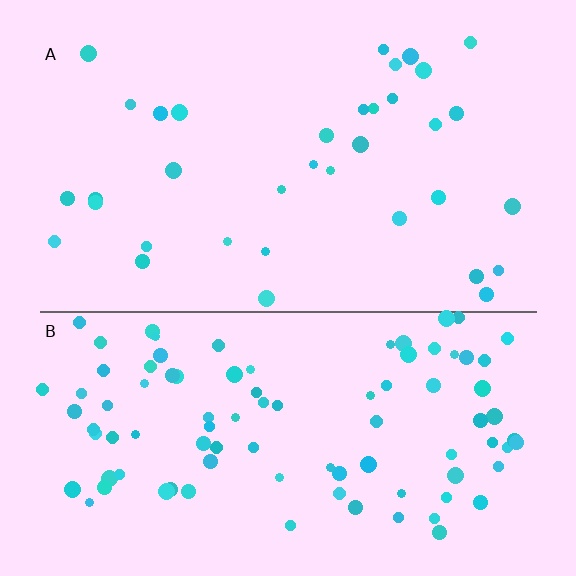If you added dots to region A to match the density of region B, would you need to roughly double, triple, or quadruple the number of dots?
Approximately triple.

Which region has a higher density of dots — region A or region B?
B (the bottom).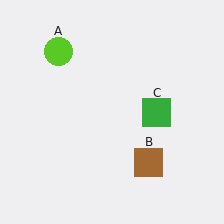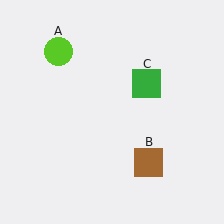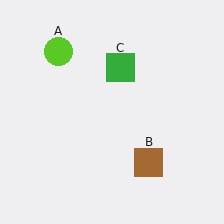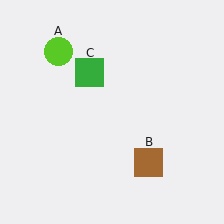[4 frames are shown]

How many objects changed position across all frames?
1 object changed position: green square (object C).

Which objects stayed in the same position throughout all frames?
Lime circle (object A) and brown square (object B) remained stationary.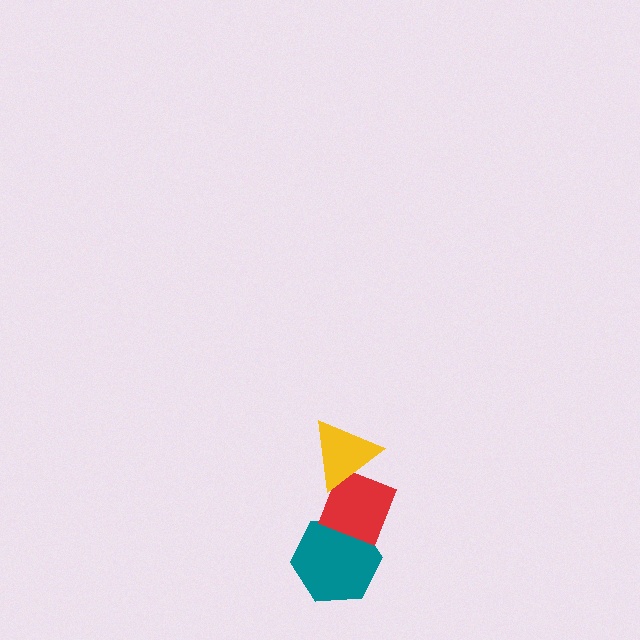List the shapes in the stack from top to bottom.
From top to bottom: the yellow triangle, the red diamond, the teal hexagon.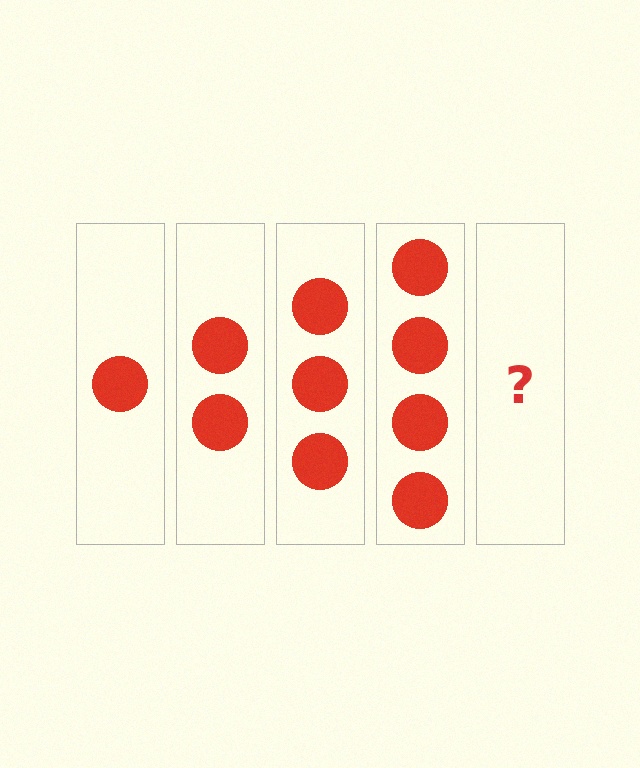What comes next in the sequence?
The next element should be 5 circles.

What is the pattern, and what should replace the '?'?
The pattern is that each step adds one more circle. The '?' should be 5 circles.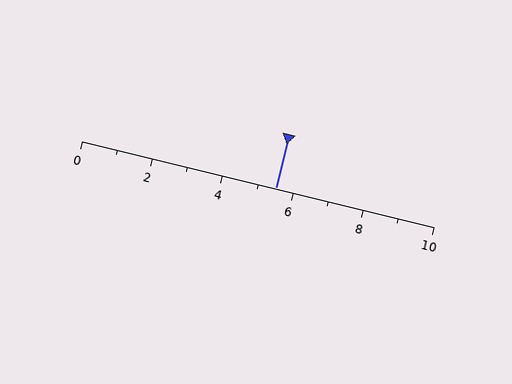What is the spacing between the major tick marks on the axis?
The major ticks are spaced 2 apart.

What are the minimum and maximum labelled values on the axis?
The axis runs from 0 to 10.